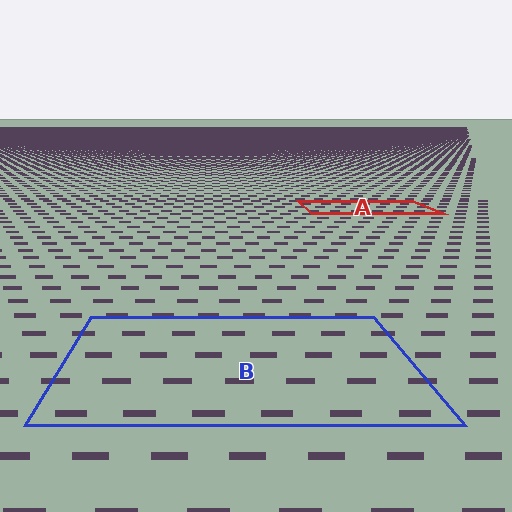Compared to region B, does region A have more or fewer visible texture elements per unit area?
Region A has more texture elements per unit area — they are packed more densely because it is farther away.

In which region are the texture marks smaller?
The texture marks are smaller in region A, because it is farther away.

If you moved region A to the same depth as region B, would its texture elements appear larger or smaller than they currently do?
They would appear larger. At a closer depth, the same texture elements are projected at a bigger on-screen size.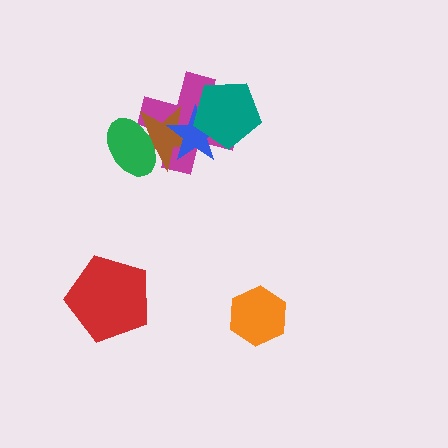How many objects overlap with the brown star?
3 objects overlap with the brown star.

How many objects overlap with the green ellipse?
2 objects overlap with the green ellipse.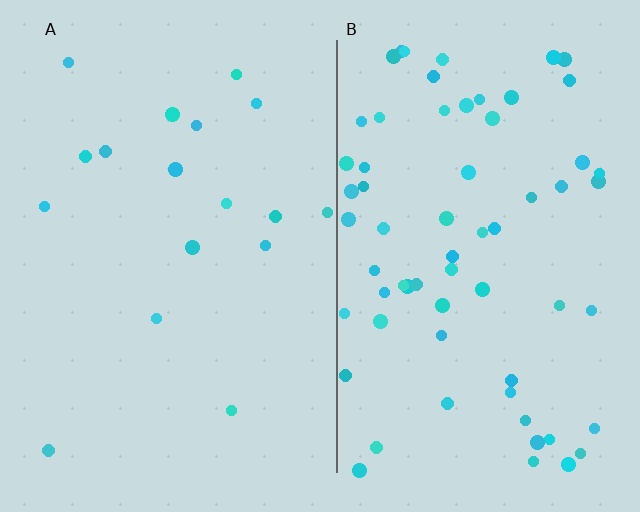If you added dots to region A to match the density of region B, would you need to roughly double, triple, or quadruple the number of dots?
Approximately quadruple.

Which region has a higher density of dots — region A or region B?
B (the right).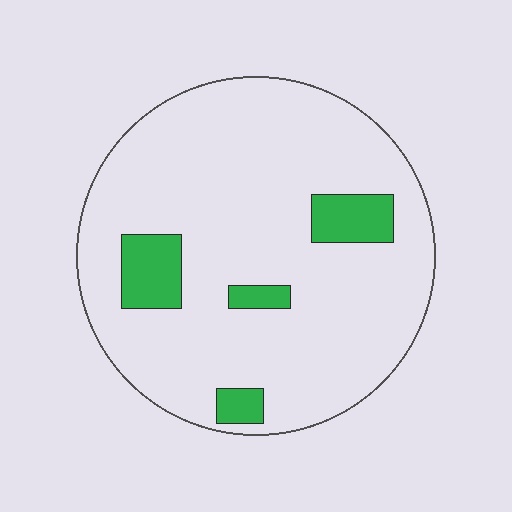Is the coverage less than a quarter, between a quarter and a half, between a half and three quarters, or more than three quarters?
Less than a quarter.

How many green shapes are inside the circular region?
4.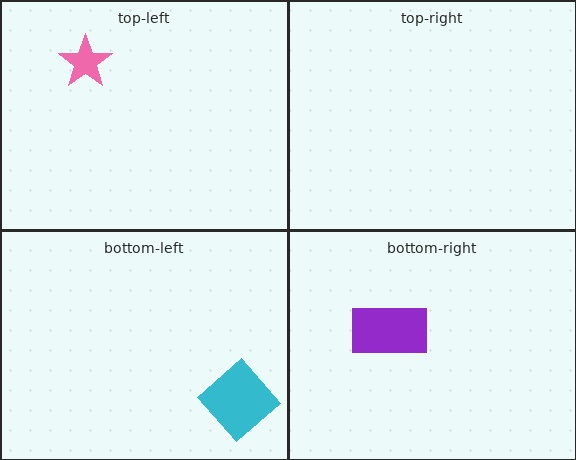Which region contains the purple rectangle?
The bottom-right region.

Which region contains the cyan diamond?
The bottom-left region.